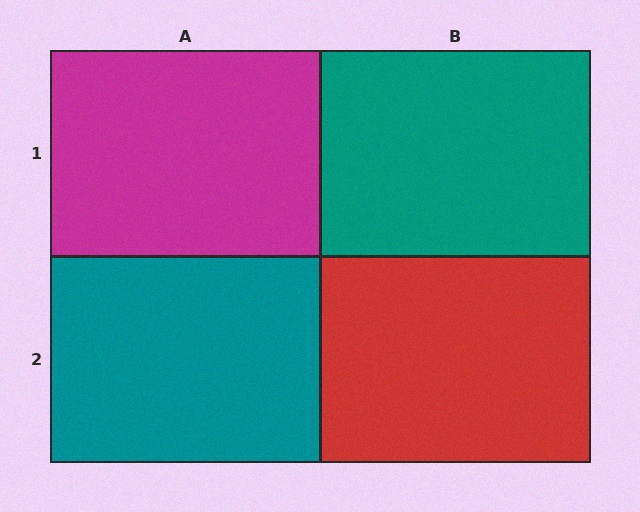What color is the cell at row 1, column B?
Teal.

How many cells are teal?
2 cells are teal.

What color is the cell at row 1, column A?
Magenta.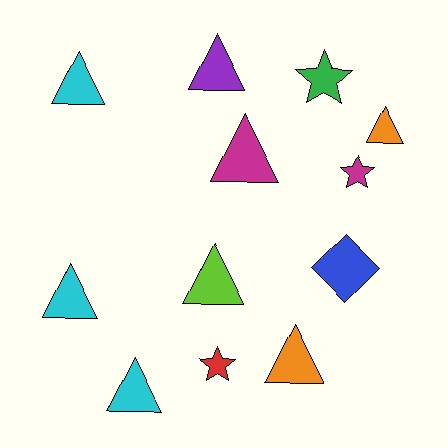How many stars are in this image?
There are 3 stars.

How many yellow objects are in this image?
There are no yellow objects.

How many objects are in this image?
There are 12 objects.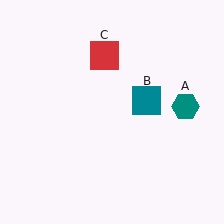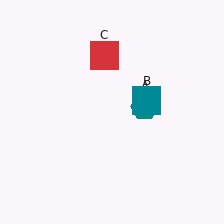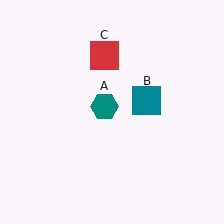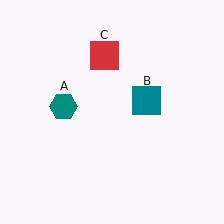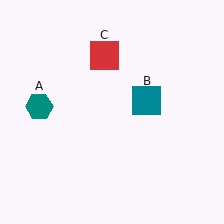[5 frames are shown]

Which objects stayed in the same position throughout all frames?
Teal square (object B) and red square (object C) remained stationary.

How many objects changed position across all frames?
1 object changed position: teal hexagon (object A).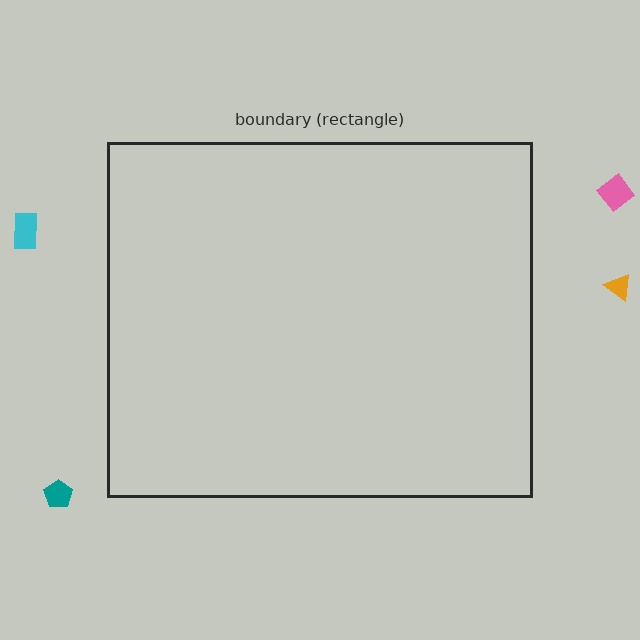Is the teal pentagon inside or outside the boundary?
Outside.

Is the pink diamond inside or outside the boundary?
Outside.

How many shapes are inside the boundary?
0 inside, 4 outside.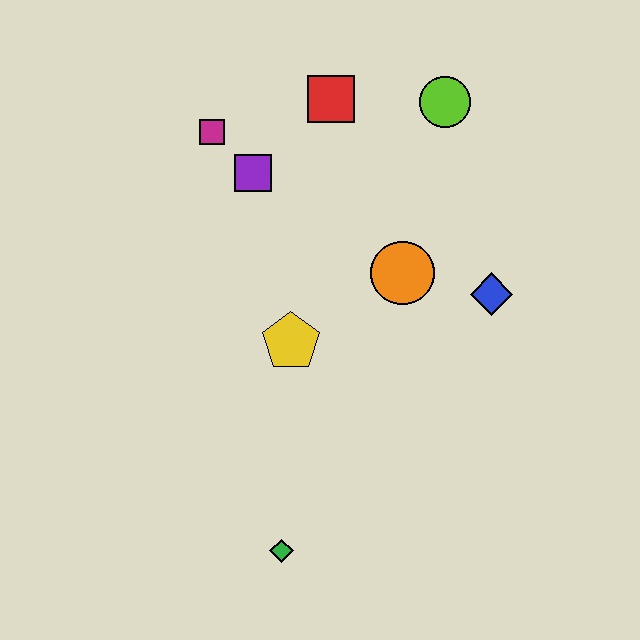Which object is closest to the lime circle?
The red square is closest to the lime circle.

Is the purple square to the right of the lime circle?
No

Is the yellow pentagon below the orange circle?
Yes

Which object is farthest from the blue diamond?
The green diamond is farthest from the blue diamond.